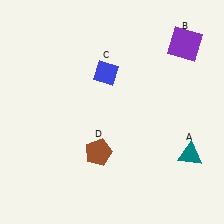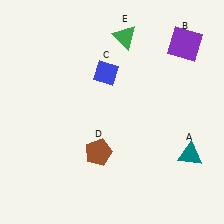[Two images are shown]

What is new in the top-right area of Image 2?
A green triangle (E) was added in the top-right area of Image 2.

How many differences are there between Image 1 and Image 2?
There is 1 difference between the two images.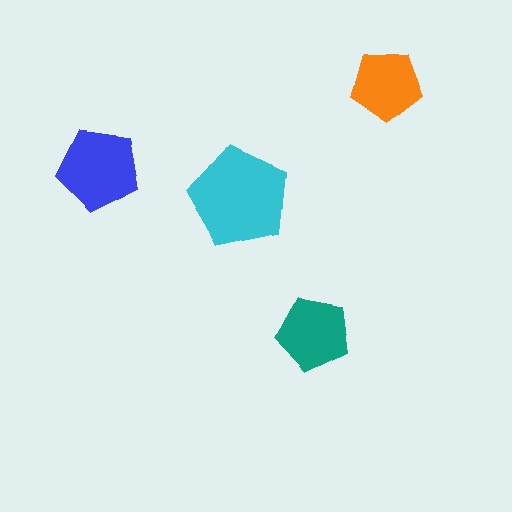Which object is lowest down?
The teal pentagon is bottommost.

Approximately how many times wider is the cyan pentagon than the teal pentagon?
About 1.5 times wider.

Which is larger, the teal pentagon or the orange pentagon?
The teal one.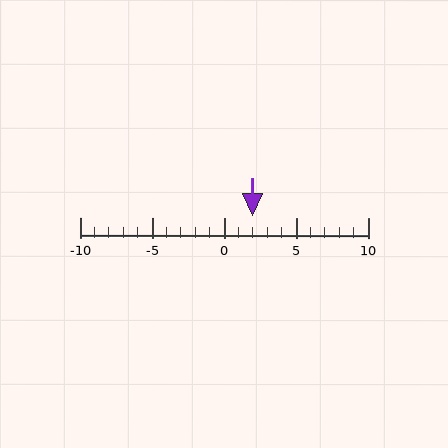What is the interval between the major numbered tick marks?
The major tick marks are spaced 5 units apart.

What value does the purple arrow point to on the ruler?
The purple arrow points to approximately 2.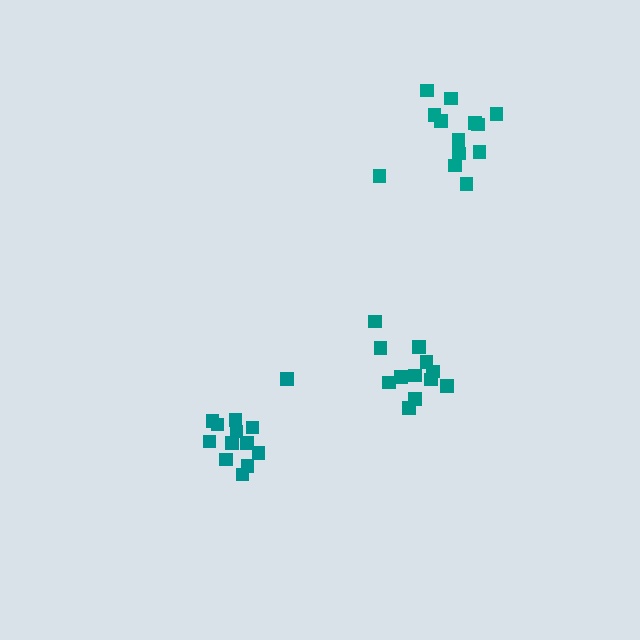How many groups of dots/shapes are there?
There are 3 groups.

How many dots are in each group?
Group 1: 13 dots, Group 2: 12 dots, Group 3: 13 dots (38 total).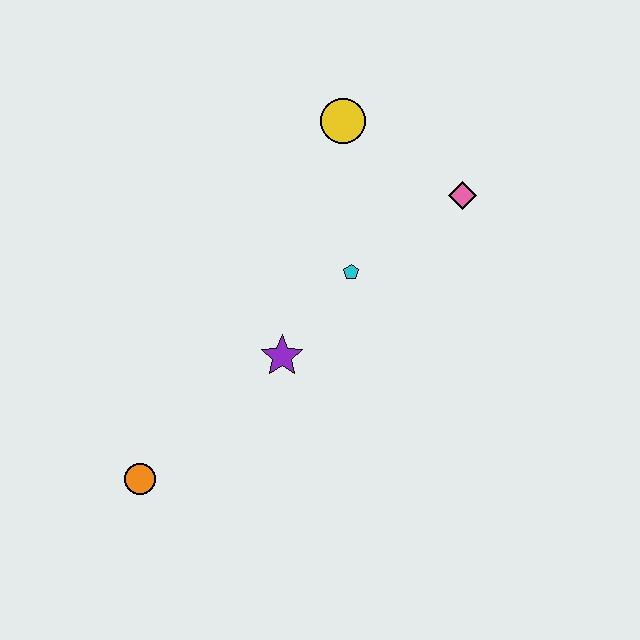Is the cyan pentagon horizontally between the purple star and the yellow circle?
No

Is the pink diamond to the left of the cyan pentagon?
No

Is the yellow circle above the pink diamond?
Yes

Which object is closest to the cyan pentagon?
The purple star is closest to the cyan pentagon.